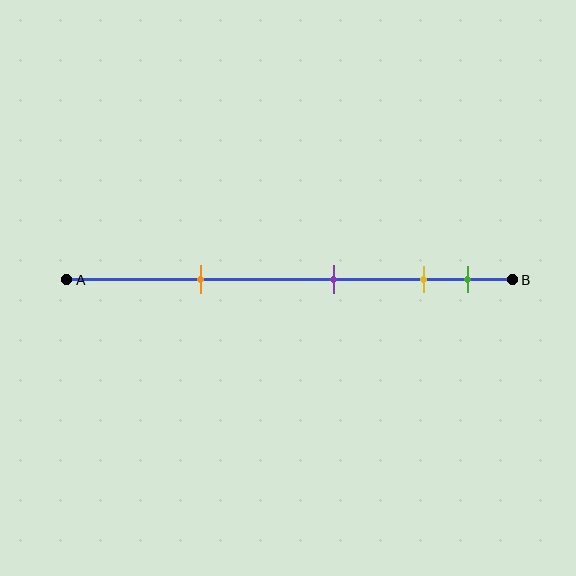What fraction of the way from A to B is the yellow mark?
The yellow mark is approximately 80% (0.8) of the way from A to B.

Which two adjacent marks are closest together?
The yellow and green marks are the closest adjacent pair.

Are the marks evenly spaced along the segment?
No, the marks are not evenly spaced.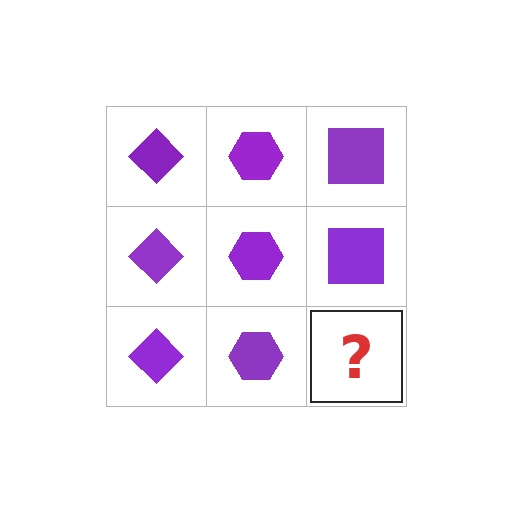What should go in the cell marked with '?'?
The missing cell should contain a purple square.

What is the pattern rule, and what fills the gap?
The rule is that each column has a consistent shape. The gap should be filled with a purple square.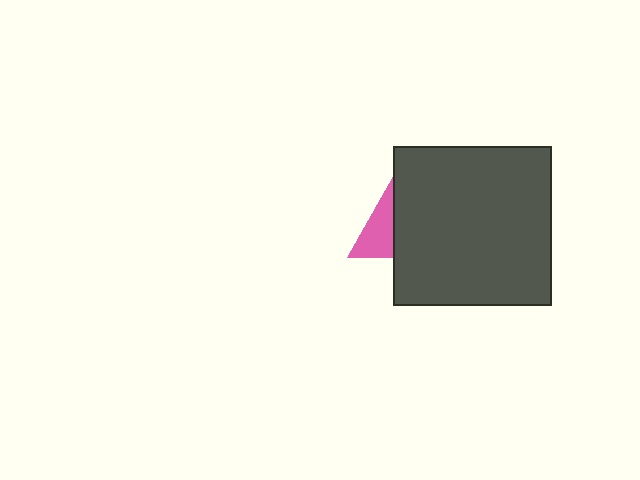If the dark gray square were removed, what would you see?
You would see the complete pink triangle.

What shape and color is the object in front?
The object in front is a dark gray square.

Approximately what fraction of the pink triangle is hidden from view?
Roughly 60% of the pink triangle is hidden behind the dark gray square.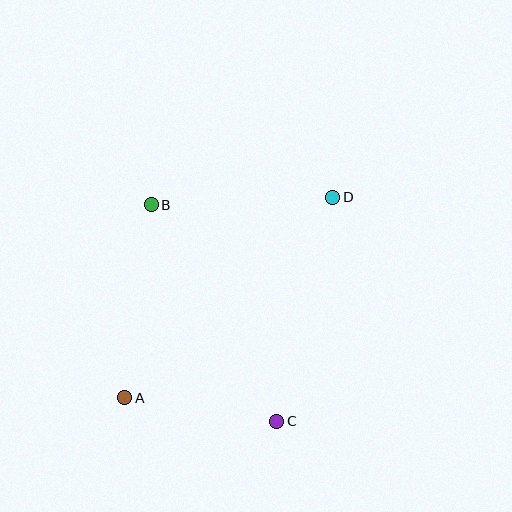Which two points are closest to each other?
Points A and C are closest to each other.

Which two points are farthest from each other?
Points A and D are farthest from each other.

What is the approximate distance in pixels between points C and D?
The distance between C and D is approximately 231 pixels.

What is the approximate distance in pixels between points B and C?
The distance between B and C is approximately 250 pixels.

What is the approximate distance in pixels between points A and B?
The distance between A and B is approximately 195 pixels.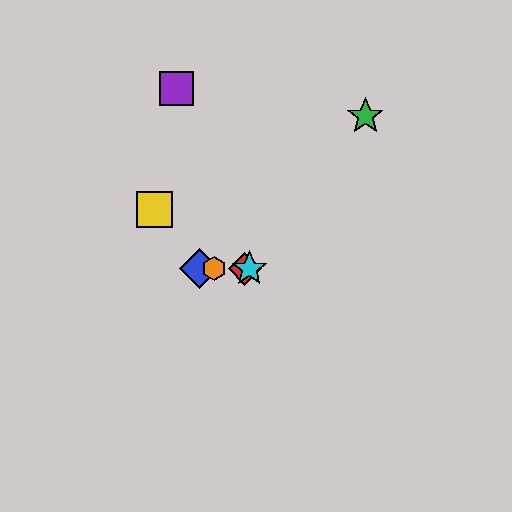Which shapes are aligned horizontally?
The red diamond, the blue diamond, the orange hexagon, the cyan star are aligned horizontally.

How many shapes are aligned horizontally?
4 shapes (the red diamond, the blue diamond, the orange hexagon, the cyan star) are aligned horizontally.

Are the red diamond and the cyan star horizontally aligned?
Yes, both are at y≈269.